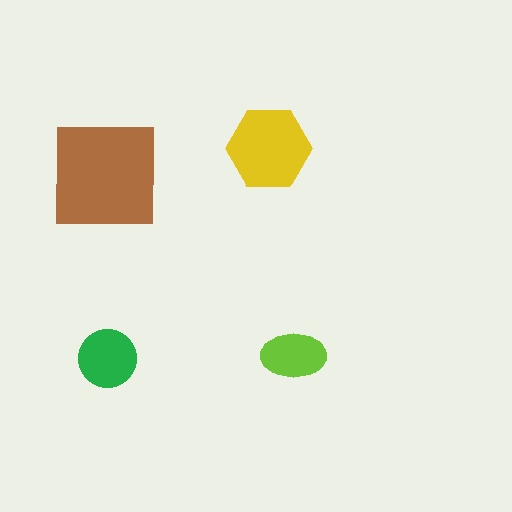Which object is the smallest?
The lime ellipse.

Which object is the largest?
The brown square.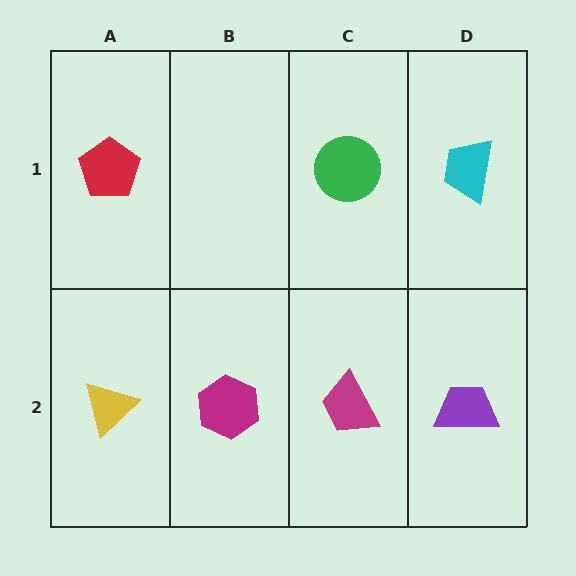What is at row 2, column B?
A magenta hexagon.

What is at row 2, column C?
A magenta trapezoid.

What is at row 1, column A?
A red pentagon.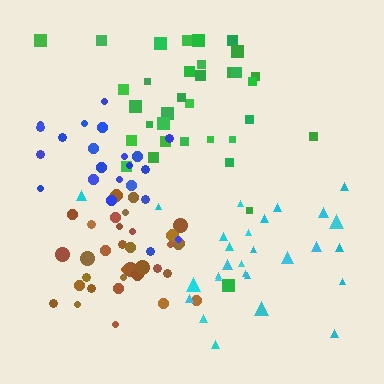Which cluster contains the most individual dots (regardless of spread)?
Green (34).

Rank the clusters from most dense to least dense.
brown, green, blue, cyan.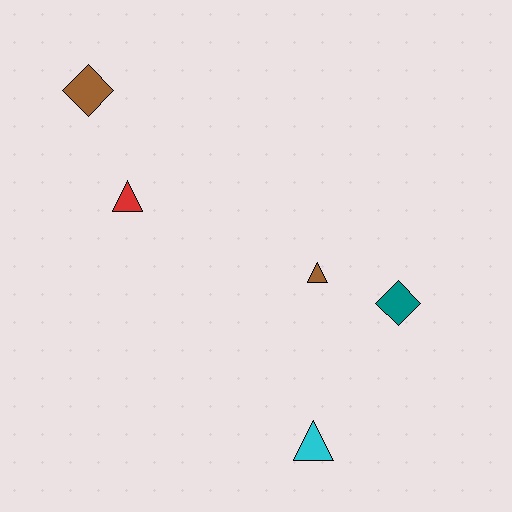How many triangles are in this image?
There are 3 triangles.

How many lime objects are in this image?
There are no lime objects.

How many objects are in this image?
There are 5 objects.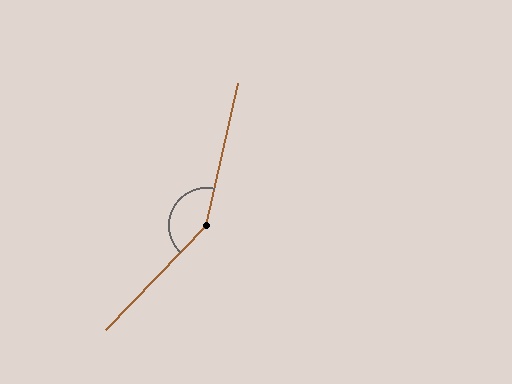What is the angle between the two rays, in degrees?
Approximately 149 degrees.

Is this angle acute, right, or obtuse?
It is obtuse.